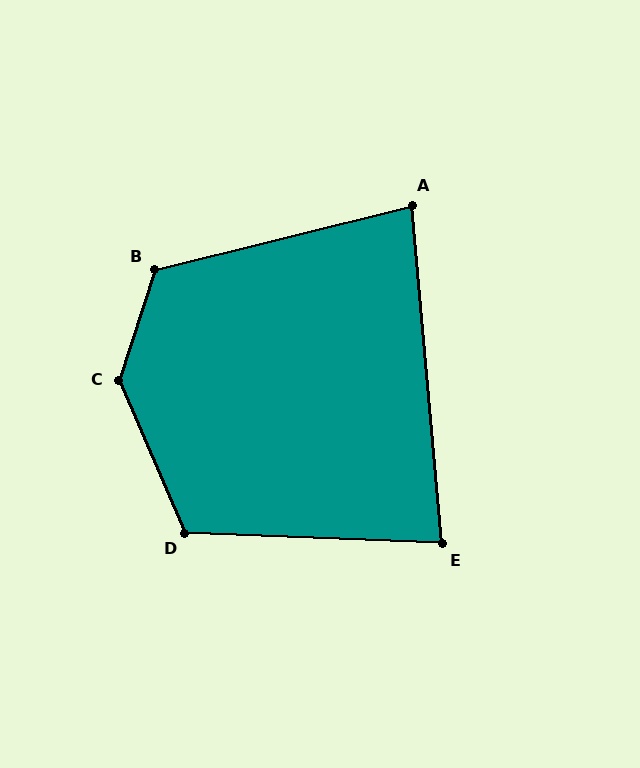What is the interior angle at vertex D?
Approximately 116 degrees (obtuse).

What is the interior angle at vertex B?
Approximately 122 degrees (obtuse).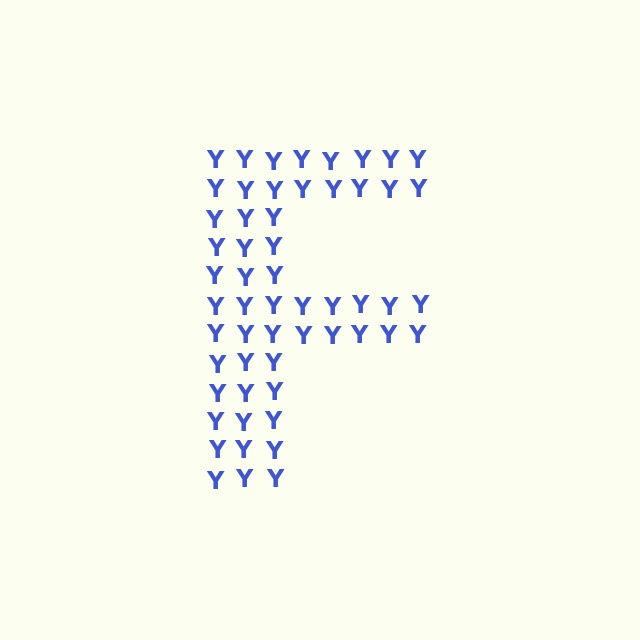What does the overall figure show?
The overall figure shows the letter F.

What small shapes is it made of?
It is made of small letter Y's.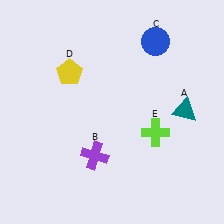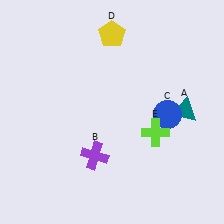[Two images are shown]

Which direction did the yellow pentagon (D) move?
The yellow pentagon (D) moved right.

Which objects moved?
The objects that moved are: the blue circle (C), the yellow pentagon (D).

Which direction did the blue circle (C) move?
The blue circle (C) moved down.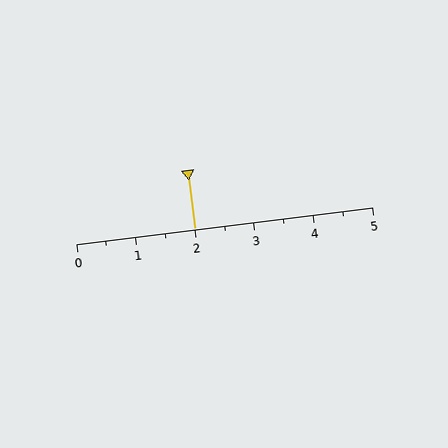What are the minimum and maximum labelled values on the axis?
The axis runs from 0 to 5.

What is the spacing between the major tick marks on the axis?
The major ticks are spaced 1 apart.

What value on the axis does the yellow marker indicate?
The marker indicates approximately 2.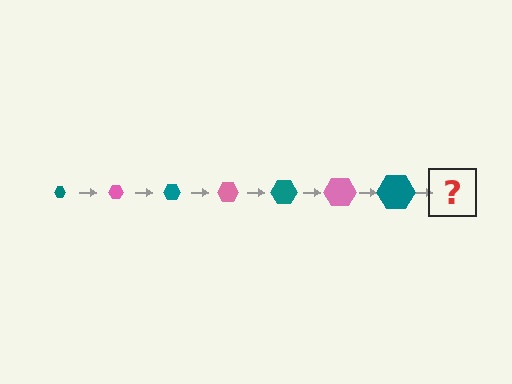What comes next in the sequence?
The next element should be a pink hexagon, larger than the previous one.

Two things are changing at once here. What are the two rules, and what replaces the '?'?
The two rules are that the hexagon grows larger each step and the color cycles through teal and pink. The '?' should be a pink hexagon, larger than the previous one.